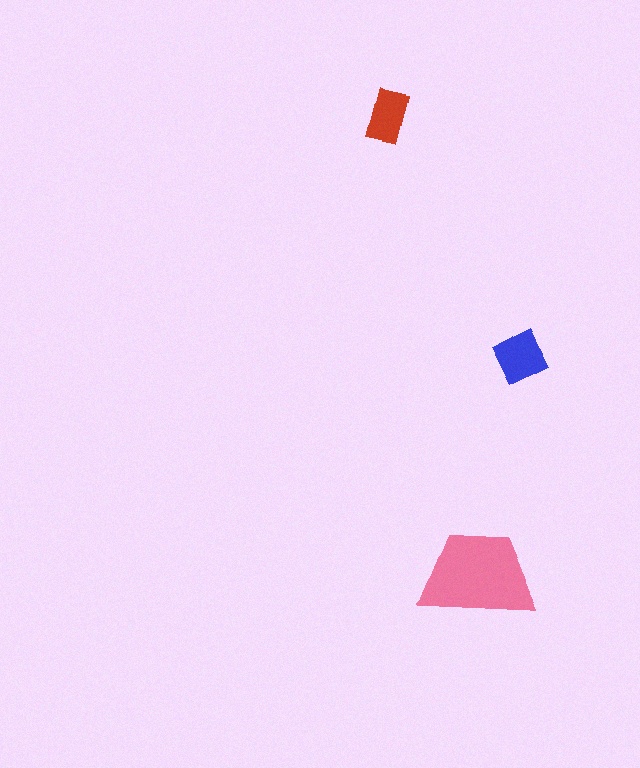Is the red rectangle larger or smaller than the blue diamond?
Smaller.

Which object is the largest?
The pink trapezoid.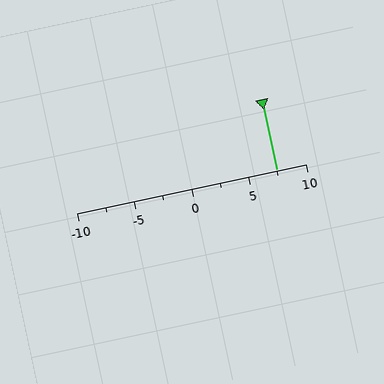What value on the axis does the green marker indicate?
The marker indicates approximately 7.5.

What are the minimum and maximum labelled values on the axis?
The axis runs from -10 to 10.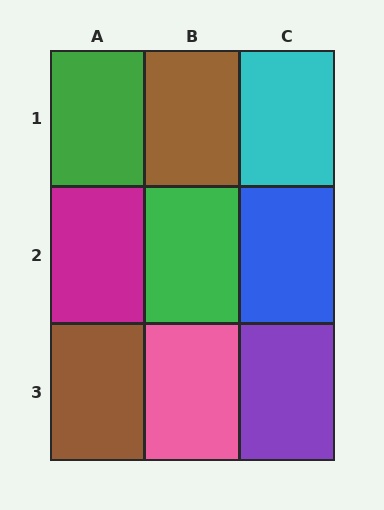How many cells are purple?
1 cell is purple.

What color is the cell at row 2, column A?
Magenta.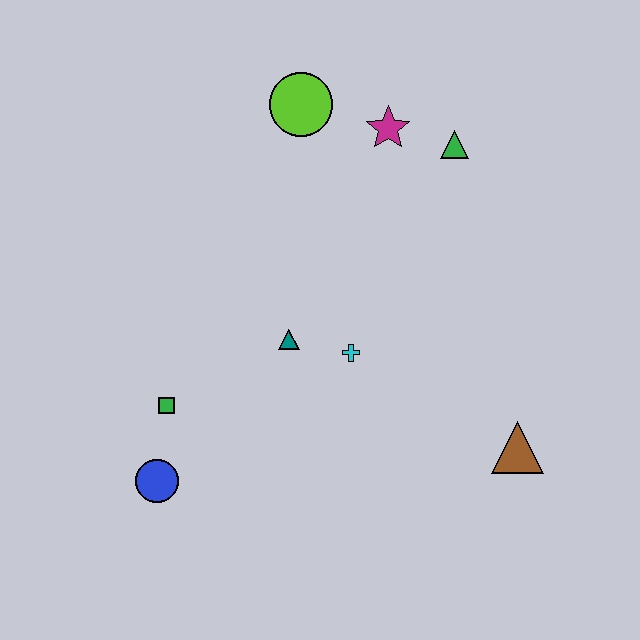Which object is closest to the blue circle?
The green square is closest to the blue circle.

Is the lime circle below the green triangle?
No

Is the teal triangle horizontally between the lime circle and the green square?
Yes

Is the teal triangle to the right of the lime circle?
No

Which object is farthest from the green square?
The green triangle is farthest from the green square.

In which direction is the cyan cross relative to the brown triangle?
The cyan cross is to the left of the brown triangle.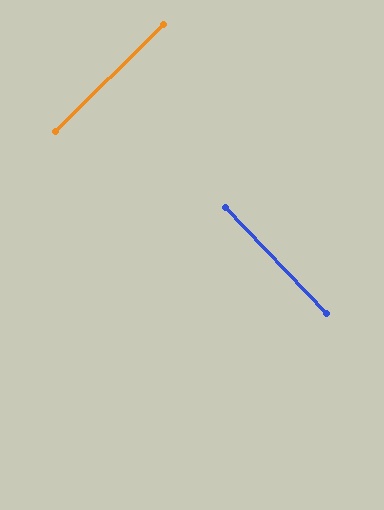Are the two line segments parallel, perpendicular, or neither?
Perpendicular — they meet at approximately 89°.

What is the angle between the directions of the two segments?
Approximately 89 degrees.